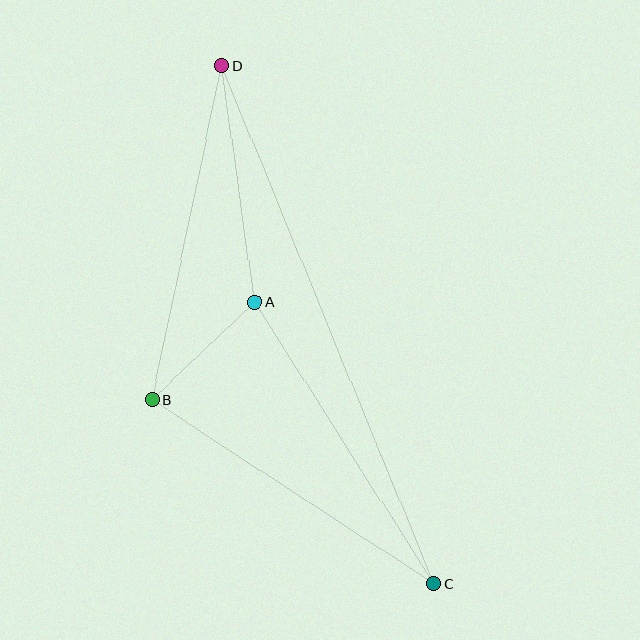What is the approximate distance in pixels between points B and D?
The distance between B and D is approximately 342 pixels.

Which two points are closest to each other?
Points A and B are closest to each other.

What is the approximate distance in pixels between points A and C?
The distance between A and C is approximately 334 pixels.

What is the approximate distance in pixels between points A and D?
The distance between A and D is approximately 239 pixels.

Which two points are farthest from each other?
Points C and D are farthest from each other.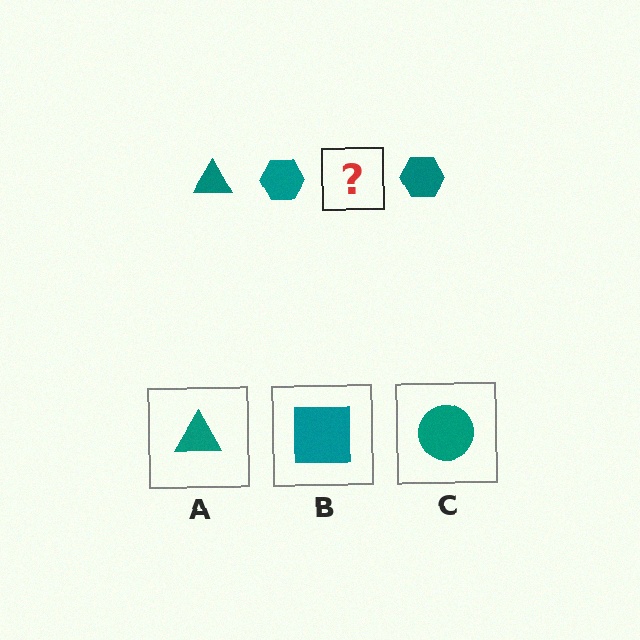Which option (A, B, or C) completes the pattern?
A.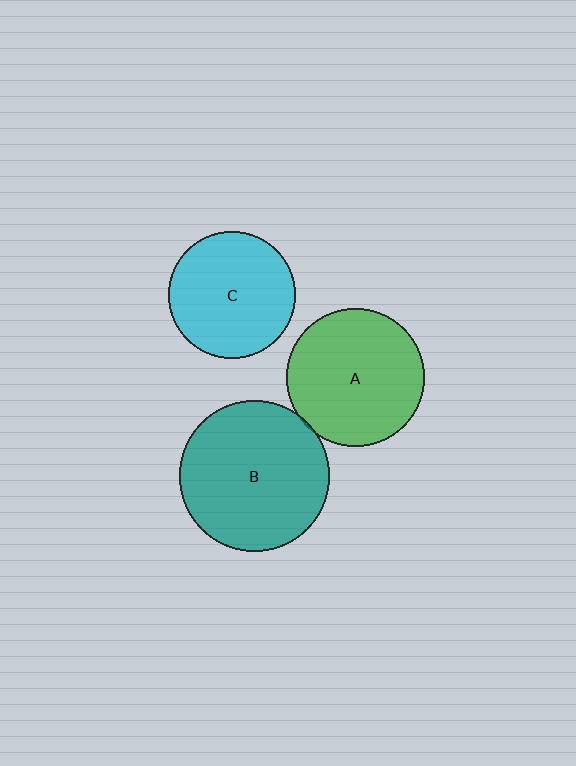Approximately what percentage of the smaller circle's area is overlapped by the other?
Approximately 5%.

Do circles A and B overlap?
Yes.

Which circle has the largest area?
Circle B (teal).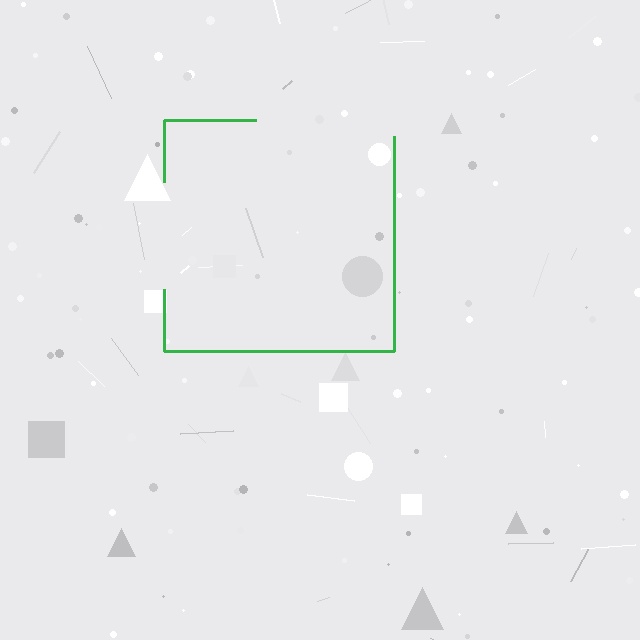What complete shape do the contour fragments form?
The contour fragments form a square.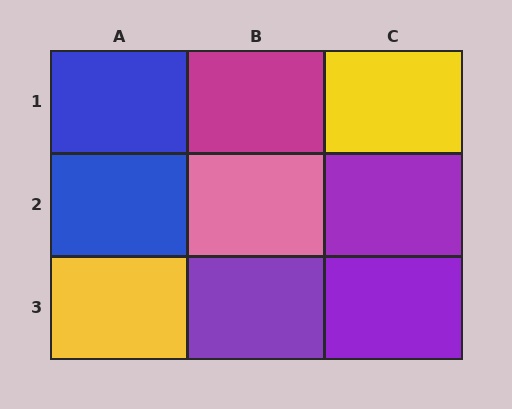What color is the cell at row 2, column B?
Pink.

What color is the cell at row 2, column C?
Purple.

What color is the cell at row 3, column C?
Purple.